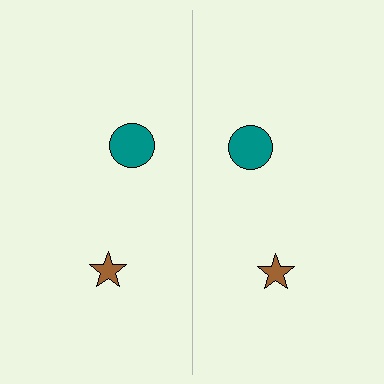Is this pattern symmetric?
Yes, this pattern has bilateral (reflection) symmetry.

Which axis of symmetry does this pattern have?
The pattern has a vertical axis of symmetry running through the center of the image.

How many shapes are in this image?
There are 4 shapes in this image.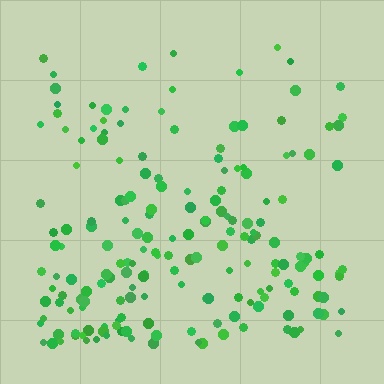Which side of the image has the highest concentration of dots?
The bottom.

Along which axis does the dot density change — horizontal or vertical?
Vertical.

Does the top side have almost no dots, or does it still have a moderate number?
Still a moderate number, just noticeably fewer than the bottom.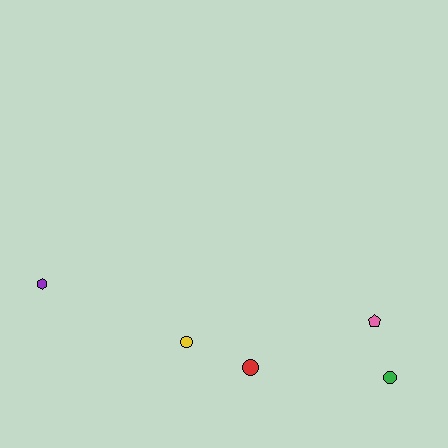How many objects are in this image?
There are 5 objects.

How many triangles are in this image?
There are no triangles.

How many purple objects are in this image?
There is 1 purple object.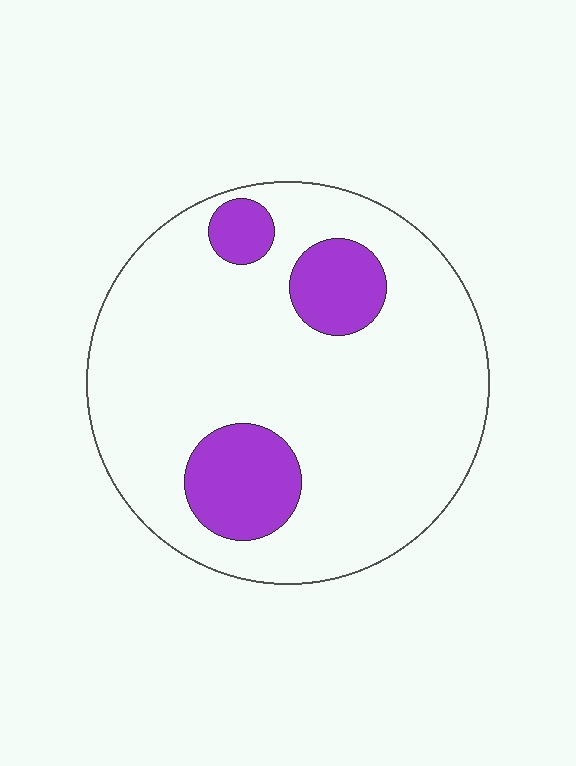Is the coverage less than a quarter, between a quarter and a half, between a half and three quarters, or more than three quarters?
Less than a quarter.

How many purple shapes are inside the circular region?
3.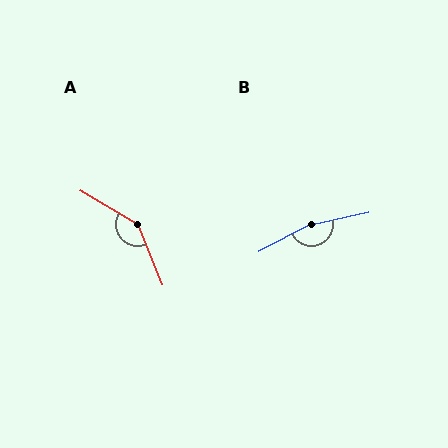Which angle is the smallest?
A, at approximately 142 degrees.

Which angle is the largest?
B, at approximately 165 degrees.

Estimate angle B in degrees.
Approximately 165 degrees.